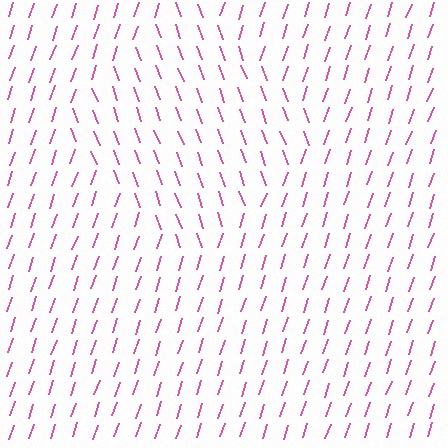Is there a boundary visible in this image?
Yes, there is a texture boundary formed by a change in line orientation.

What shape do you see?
I see a diamond.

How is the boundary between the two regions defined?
The boundary is defined purely by a change in line orientation (approximately 38 degrees difference). All lines are the same color and thickness.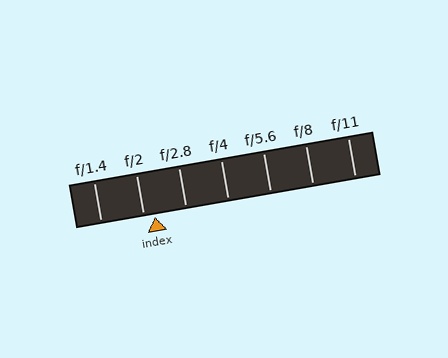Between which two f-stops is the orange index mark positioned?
The index mark is between f/2 and f/2.8.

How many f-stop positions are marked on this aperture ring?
There are 7 f-stop positions marked.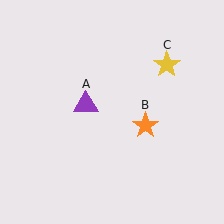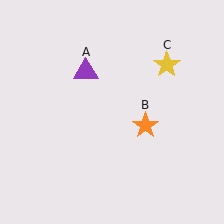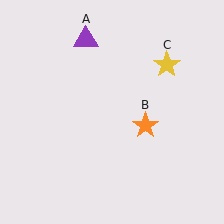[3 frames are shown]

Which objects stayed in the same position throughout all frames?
Orange star (object B) and yellow star (object C) remained stationary.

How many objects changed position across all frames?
1 object changed position: purple triangle (object A).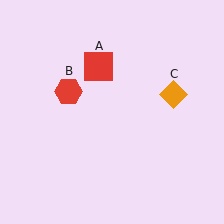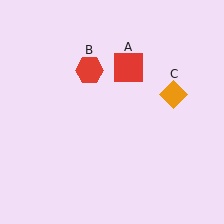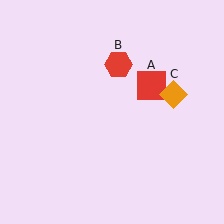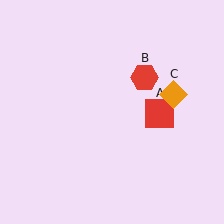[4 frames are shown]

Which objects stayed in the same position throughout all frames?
Orange diamond (object C) remained stationary.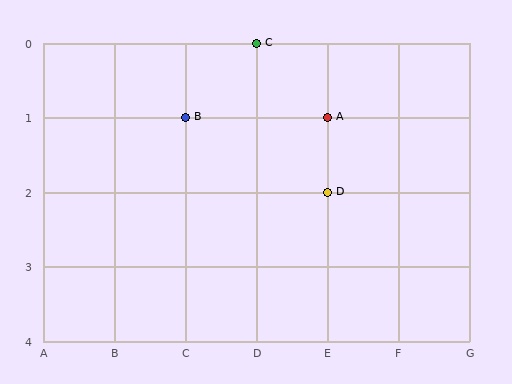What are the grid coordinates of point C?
Point C is at grid coordinates (D, 0).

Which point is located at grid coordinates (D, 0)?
Point C is at (D, 0).